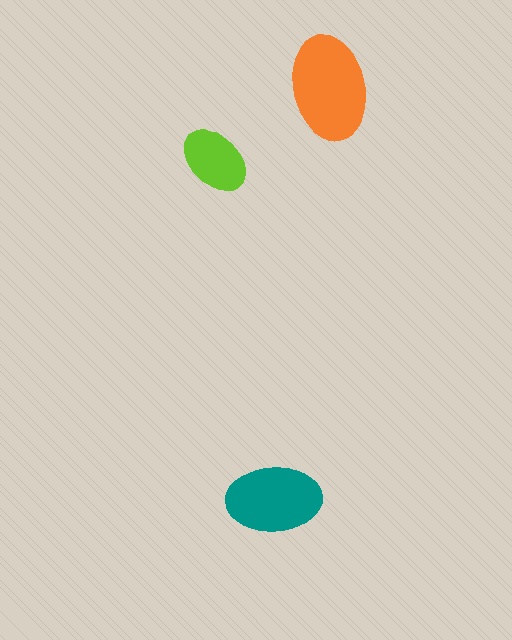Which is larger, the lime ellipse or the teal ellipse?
The teal one.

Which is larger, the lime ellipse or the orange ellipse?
The orange one.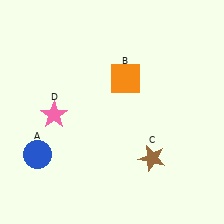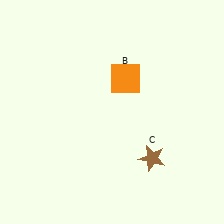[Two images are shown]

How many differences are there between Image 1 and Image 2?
There are 2 differences between the two images.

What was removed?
The blue circle (A), the pink star (D) were removed in Image 2.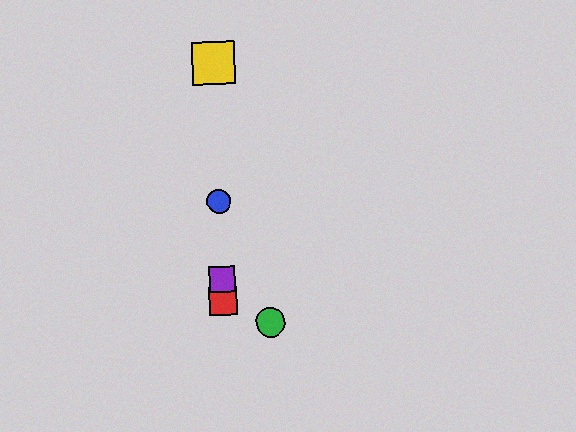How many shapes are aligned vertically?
4 shapes (the red square, the blue circle, the yellow square, the purple square) are aligned vertically.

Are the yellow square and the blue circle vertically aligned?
Yes, both are at x≈213.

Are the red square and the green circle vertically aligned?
No, the red square is at x≈223 and the green circle is at x≈271.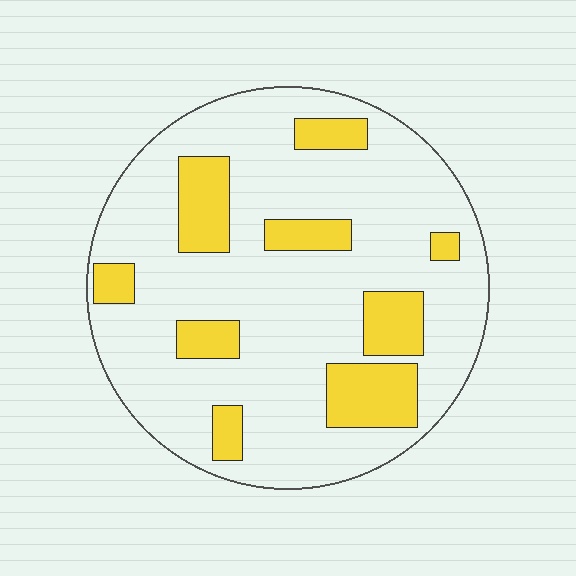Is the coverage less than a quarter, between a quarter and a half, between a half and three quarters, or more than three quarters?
Less than a quarter.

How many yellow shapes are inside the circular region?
9.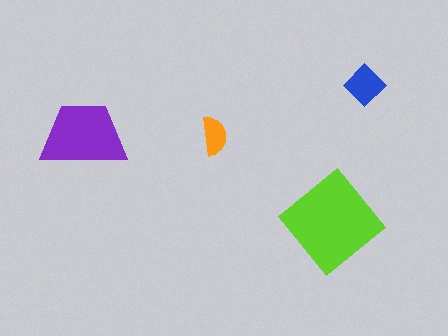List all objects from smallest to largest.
The orange semicircle, the blue diamond, the purple trapezoid, the lime diamond.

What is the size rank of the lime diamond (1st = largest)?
1st.